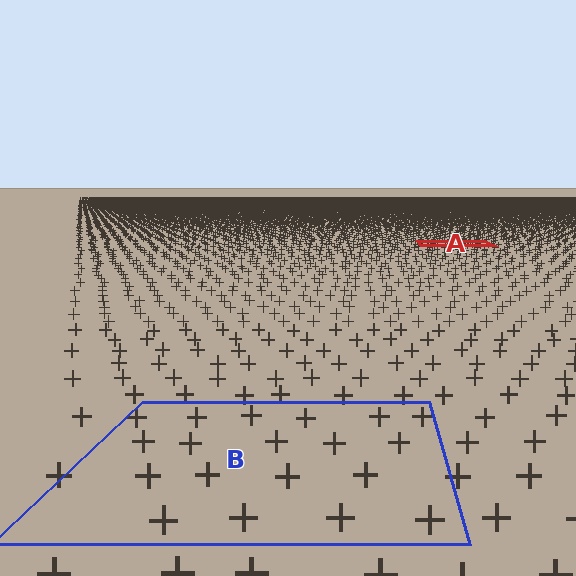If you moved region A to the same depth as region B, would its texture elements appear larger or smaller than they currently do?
They would appear larger. At a closer depth, the same texture elements are projected at a bigger on-screen size.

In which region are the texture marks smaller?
The texture marks are smaller in region A, because it is farther away.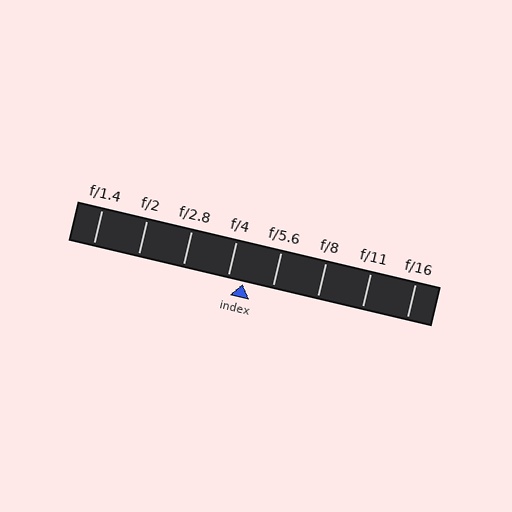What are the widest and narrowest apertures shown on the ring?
The widest aperture shown is f/1.4 and the narrowest is f/16.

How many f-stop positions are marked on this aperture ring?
There are 8 f-stop positions marked.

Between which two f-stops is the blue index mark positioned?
The index mark is between f/4 and f/5.6.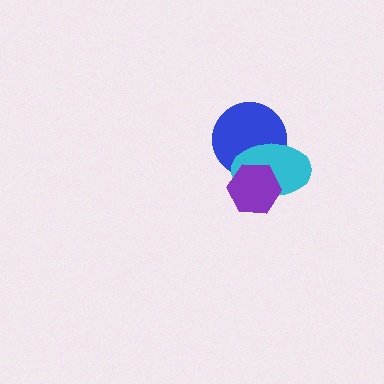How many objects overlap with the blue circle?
2 objects overlap with the blue circle.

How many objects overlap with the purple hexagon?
2 objects overlap with the purple hexagon.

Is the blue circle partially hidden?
Yes, it is partially covered by another shape.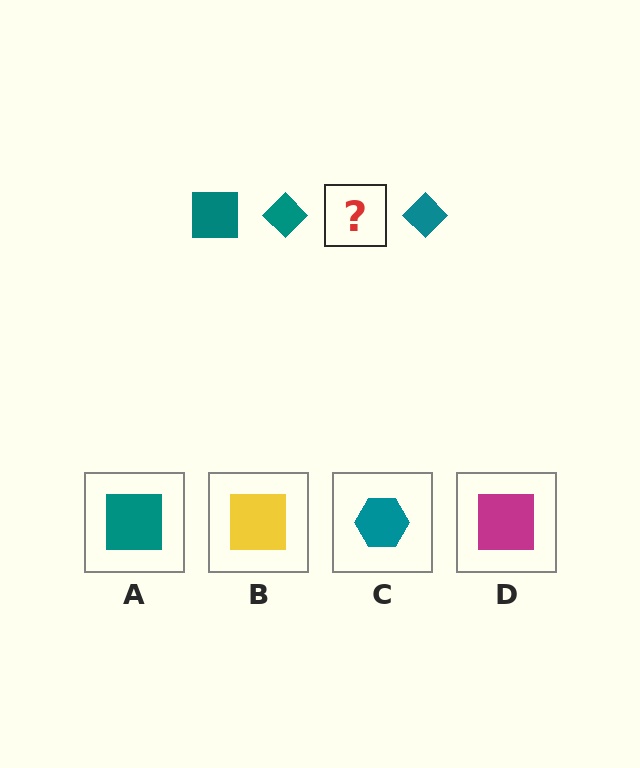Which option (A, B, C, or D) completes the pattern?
A.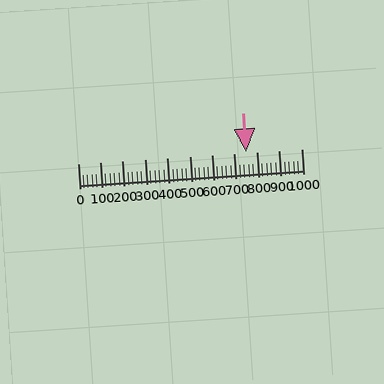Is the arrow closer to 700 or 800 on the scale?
The arrow is closer to 800.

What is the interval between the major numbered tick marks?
The major tick marks are spaced 100 units apart.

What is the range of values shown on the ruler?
The ruler shows values from 0 to 1000.